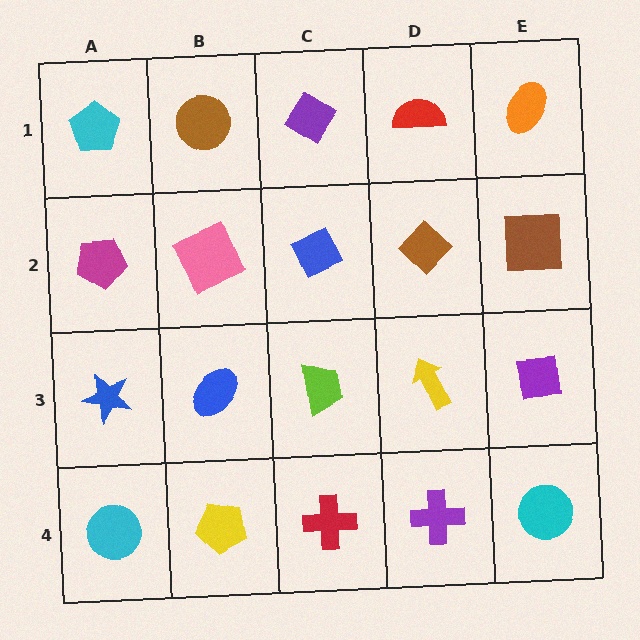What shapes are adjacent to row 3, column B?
A pink square (row 2, column B), a yellow pentagon (row 4, column B), a blue star (row 3, column A), a lime trapezoid (row 3, column C).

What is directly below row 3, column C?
A red cross.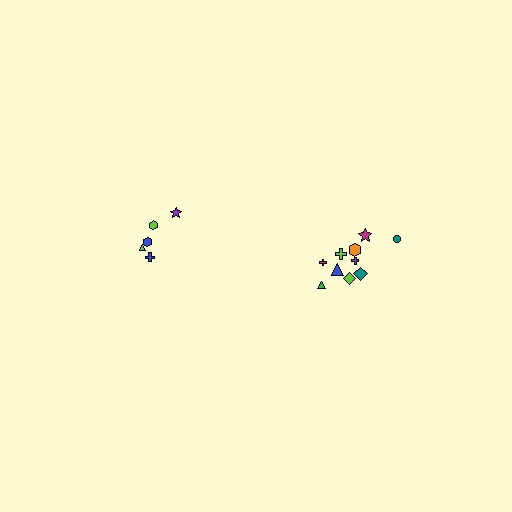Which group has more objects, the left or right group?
The right group.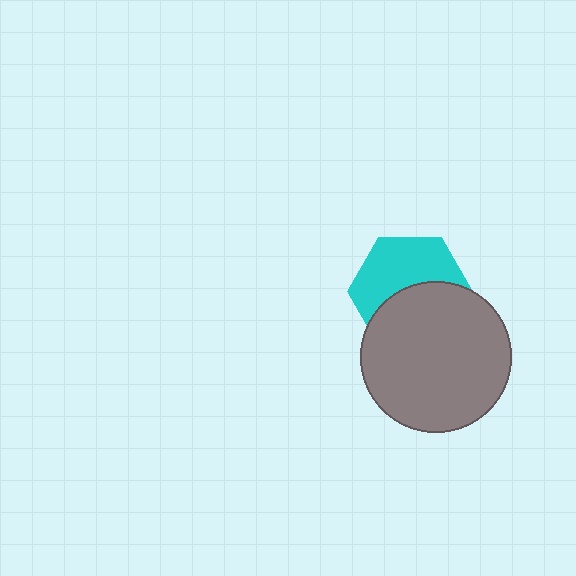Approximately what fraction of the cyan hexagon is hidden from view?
Roughly 48% of the cyan hexagon is hidden behind the gray circle.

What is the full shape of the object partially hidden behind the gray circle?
The partially hidden object is a cyan hexagon.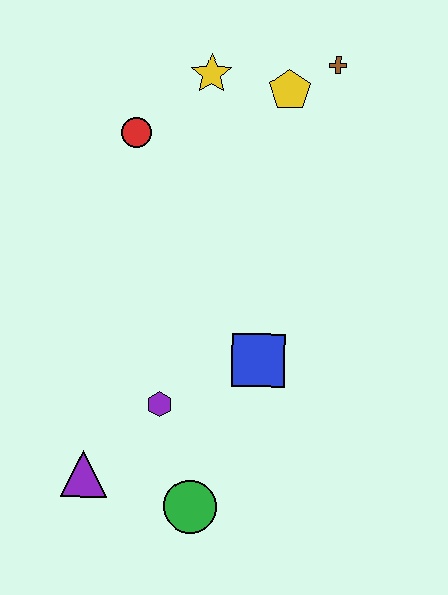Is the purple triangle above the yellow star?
No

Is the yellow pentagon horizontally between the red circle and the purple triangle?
No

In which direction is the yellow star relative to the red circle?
The yellow star is to the right of the red circle.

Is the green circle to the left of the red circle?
No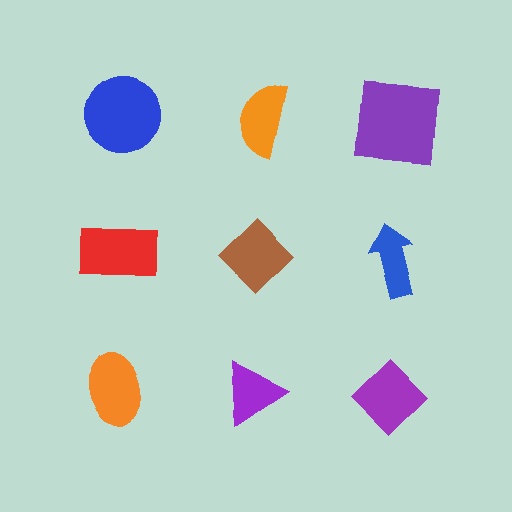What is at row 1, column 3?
A purple square.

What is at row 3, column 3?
A purple diamond.